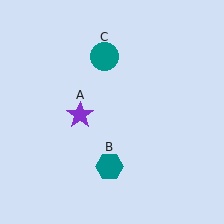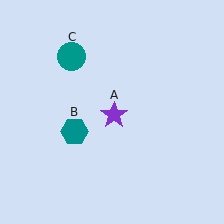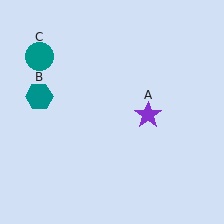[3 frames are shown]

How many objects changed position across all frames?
3 objects changed position: purple star (object A), teal hexagon (object B), teal circle (object C).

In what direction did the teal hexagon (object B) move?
The teal hexagon (object B) moved up and to the left.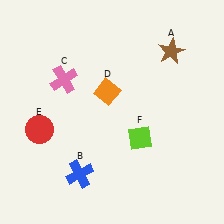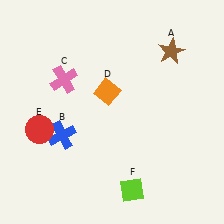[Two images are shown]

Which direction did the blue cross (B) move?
The blue cross (B) moved up.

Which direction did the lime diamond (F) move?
The lime diamond (F) moved down.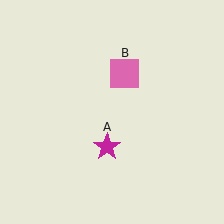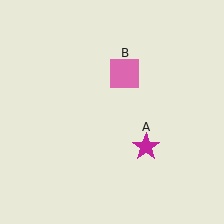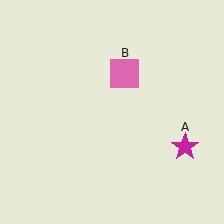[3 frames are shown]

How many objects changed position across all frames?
1 object changed position: magenta star (object A).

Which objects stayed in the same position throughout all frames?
Pink square (object B) remained stationary.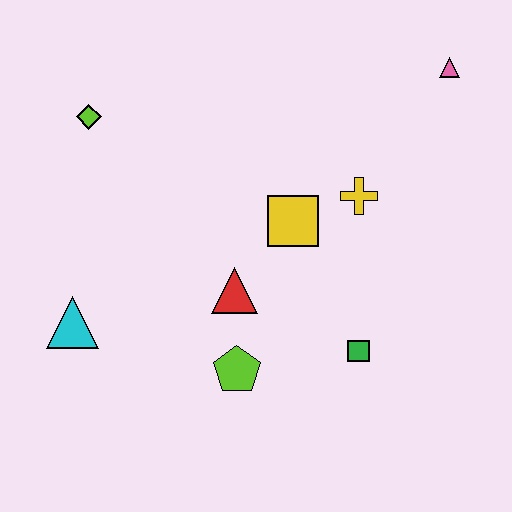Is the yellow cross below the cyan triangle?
No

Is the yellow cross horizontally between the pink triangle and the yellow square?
Yes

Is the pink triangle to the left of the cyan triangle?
No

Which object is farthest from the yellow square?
The cyan triangle is farthest from the yellow square.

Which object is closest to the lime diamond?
The cyan triangle is closest to the lime diamond.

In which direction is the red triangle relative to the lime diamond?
The red triangle is below the lime diamond.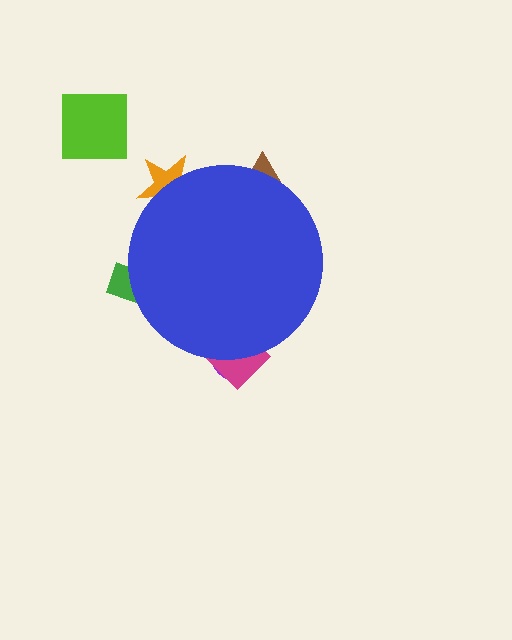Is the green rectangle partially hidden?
Yes, the green rectangle is partially hidden behind the blue circle.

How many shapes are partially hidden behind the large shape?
5 shapes are partially hidden.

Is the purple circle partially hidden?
Yes, the purple circle is partially hidden behind the blue circle.